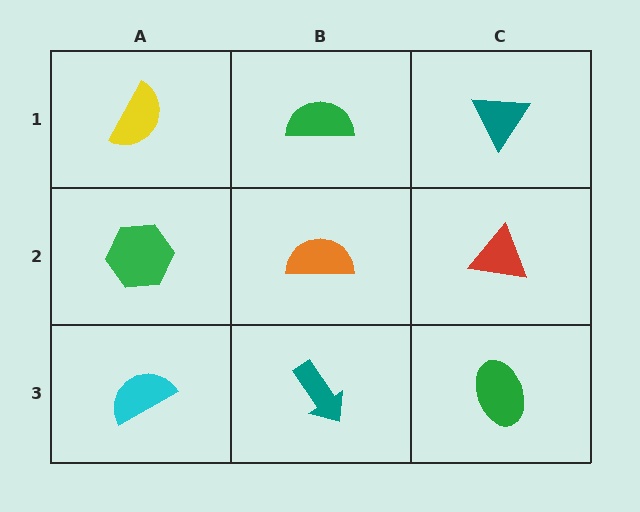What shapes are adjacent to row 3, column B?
An orange semicircle (row 2, column B), a cyan semicircle (row 3, column A), a green ellipse (row 3, column C).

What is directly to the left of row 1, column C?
A green semicircle.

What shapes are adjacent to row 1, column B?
An orange semicircle (row 2, column B), a yellow semicircle (row 1, column A), a teal triangle (row 1, column C).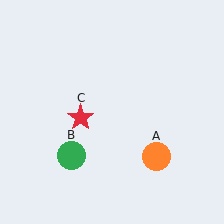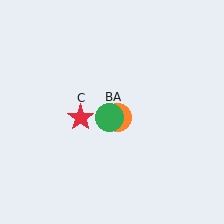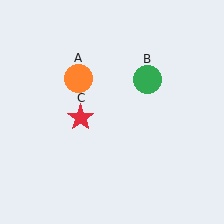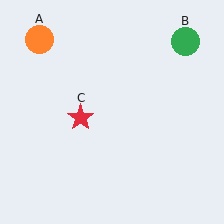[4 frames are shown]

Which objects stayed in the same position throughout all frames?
Red star (object C) remained stationary.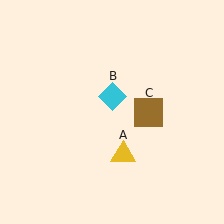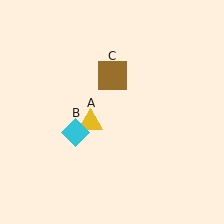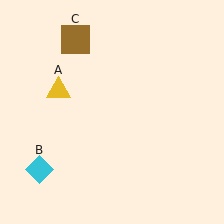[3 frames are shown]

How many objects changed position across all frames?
3 objects changed position: yellow triangle (object A), cyan diamond (object B), brown square (object C).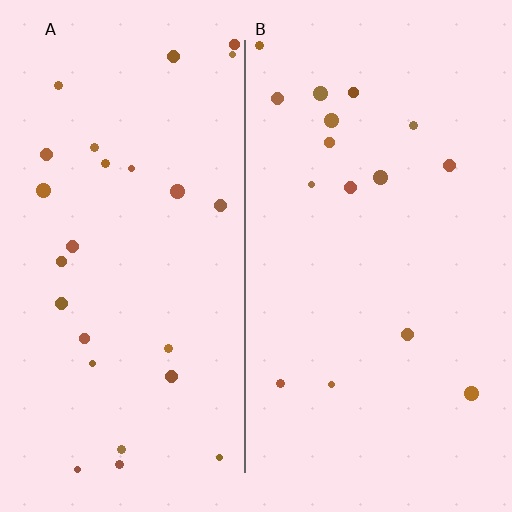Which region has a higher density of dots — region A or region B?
A (the left).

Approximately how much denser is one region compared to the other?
Approximately 1.6× — region A over region B.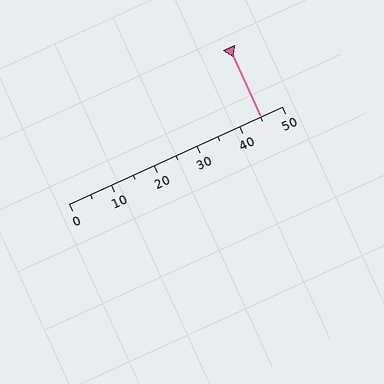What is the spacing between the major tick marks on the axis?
The major ticks are spaced 10 apart.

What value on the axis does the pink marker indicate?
The marker indicates approximately 45.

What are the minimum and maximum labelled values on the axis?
The axis runs from 0 to 50.